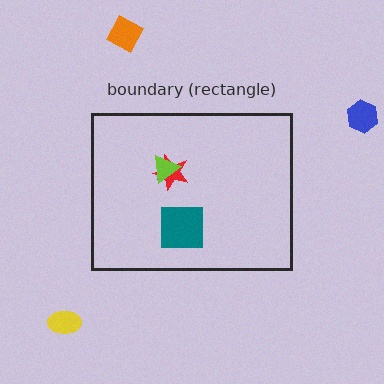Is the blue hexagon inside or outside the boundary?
Outside.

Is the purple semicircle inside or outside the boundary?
Inside.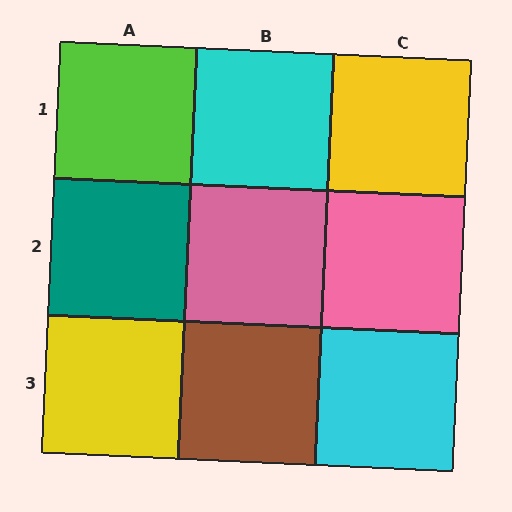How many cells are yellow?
2 cells are yellow.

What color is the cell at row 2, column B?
Pink.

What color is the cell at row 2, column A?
Teal.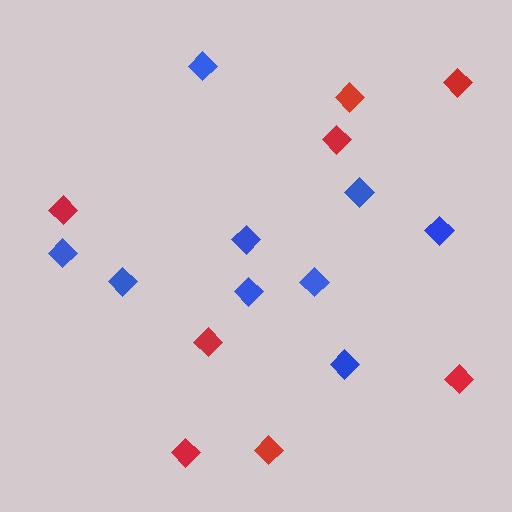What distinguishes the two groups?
There are 2 groups: one group of blue diamonds (9) and one group of red diamonds (8).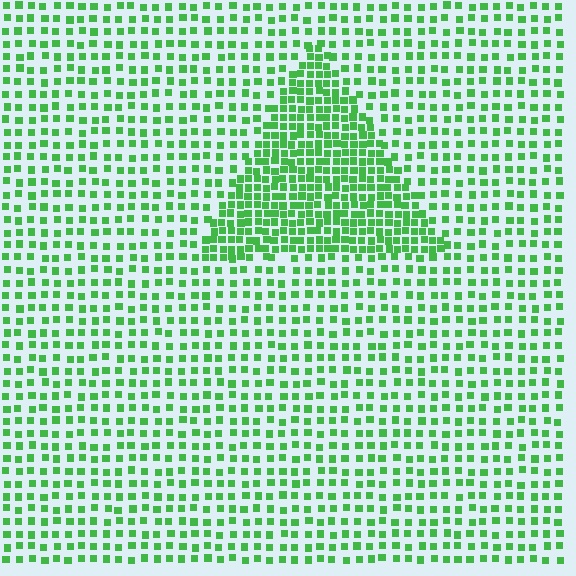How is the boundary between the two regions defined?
The boundary is defined by a change in element density (approximately 2.1x ratio). All elements are the same color, size, and shape.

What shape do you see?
I see a triangle.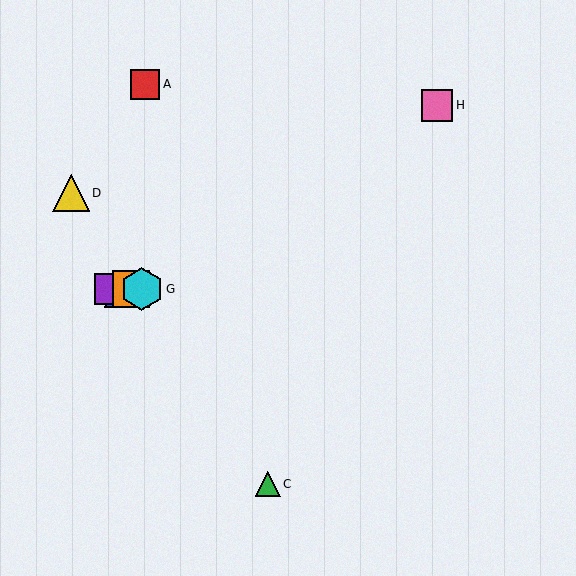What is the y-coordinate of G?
Object G is at y≈289.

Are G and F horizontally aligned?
Yes, both are at y≈289.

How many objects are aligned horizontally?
4 objects (B, E, F, G) are aligned horizontally.